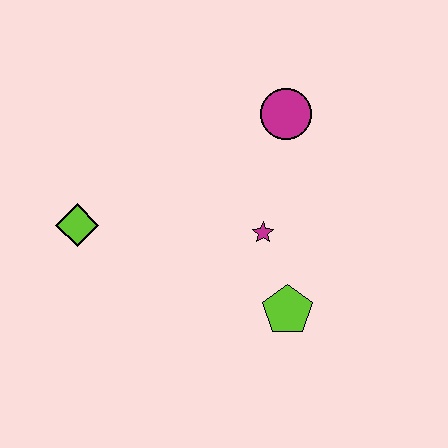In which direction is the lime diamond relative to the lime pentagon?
The lime diamond is to the left of the lime pentagon.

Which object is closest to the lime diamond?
The magenta star is closest to the lime diamond.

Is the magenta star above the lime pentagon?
Yes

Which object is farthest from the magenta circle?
The lime diamond is farthest from the magenta circle.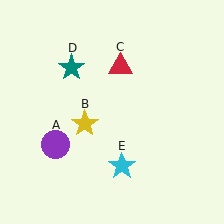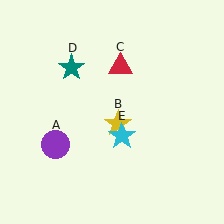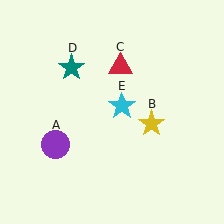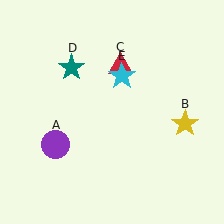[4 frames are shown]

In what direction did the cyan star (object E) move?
The cyan star (object E) moved up.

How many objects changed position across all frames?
2 objects changed position: yellow star (object B), cyan star (object E).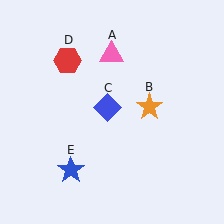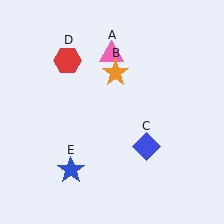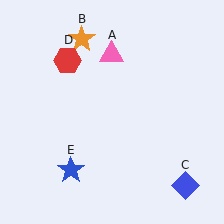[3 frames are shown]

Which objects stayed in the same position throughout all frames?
Pink triangle (object A) and red hexagon (object D) and blue star (object E) remained stationary.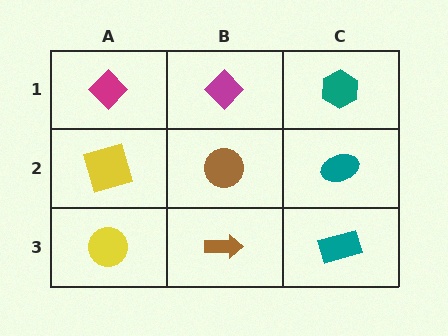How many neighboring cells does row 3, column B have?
3.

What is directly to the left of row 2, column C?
A brown circle.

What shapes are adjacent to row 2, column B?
A magenta diamond (row 1, column B), a brown arrow (row 3, column B), a yellow square (row 2, column A), a teal ellipse (row 2, column C).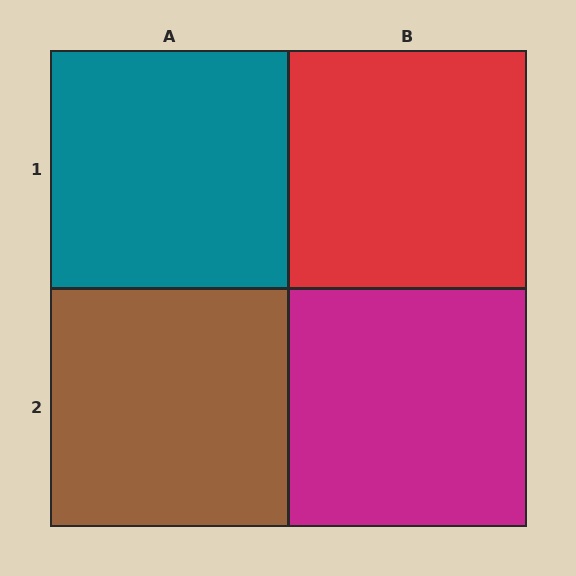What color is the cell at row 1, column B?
Red.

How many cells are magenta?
1 cell is magenta.